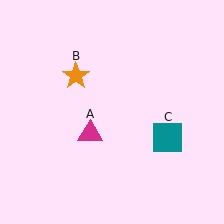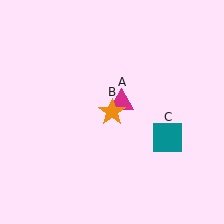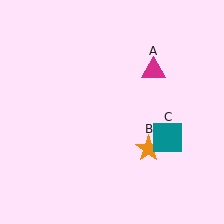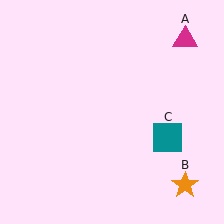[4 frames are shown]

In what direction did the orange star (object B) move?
The orange star (object B) moved down and to the right.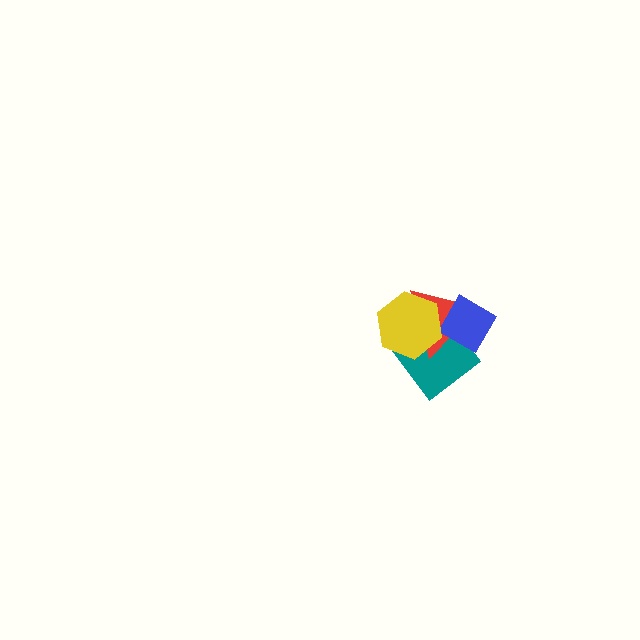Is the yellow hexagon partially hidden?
No, no other shape covers it.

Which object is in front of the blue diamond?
The yellow hexagon is in front of the blue diamond.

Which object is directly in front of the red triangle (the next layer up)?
The blue diamond is directly in front of the red triangle.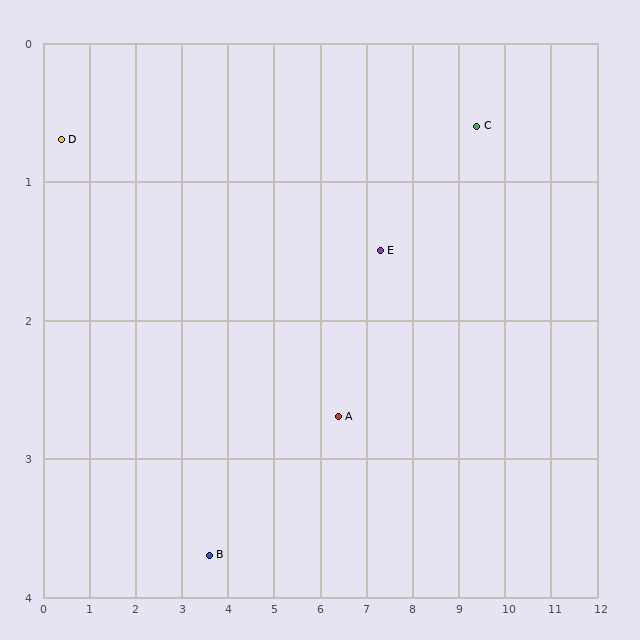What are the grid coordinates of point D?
Point D is at approximately (0.4, 0.7).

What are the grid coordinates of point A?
Point A is at approximately (6.4, 2.7).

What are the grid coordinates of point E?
Point E is at approximately (7.3, 1.5).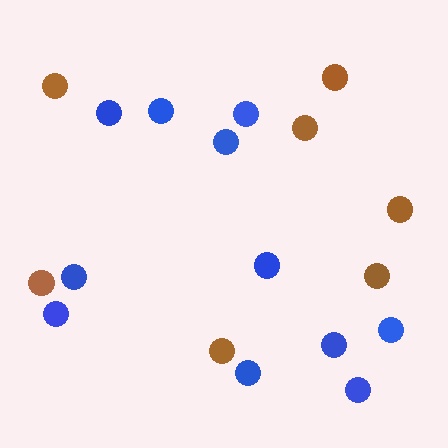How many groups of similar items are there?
There are 2 groups: one group of brown circles (7) and one group of blue circles (11).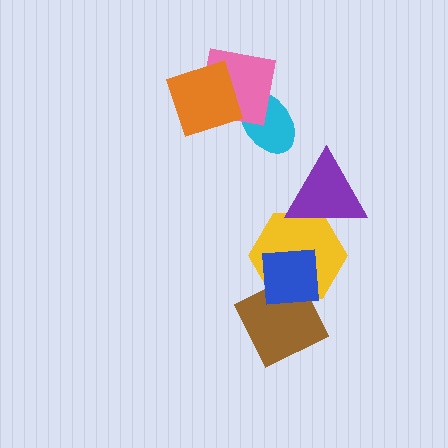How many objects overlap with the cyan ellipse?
2 objects overlap with the cyan ellipse.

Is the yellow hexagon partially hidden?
Yes, it is partially covered by another shape.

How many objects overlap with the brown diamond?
2 objects overlap with the brown diamond.